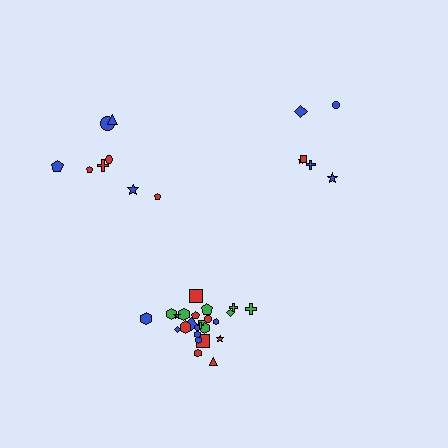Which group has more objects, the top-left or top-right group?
The top-left group.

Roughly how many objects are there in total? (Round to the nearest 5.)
Roughly 40 objects in total.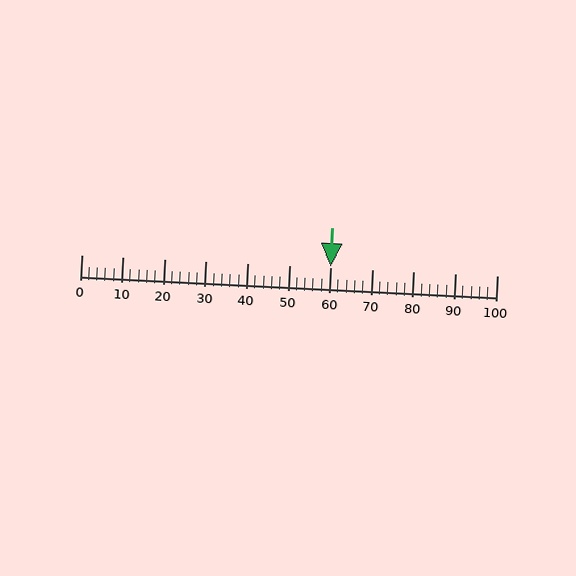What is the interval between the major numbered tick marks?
The major tick marks are spaced 10 units apart.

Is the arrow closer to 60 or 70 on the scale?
The arrow is closer to 60.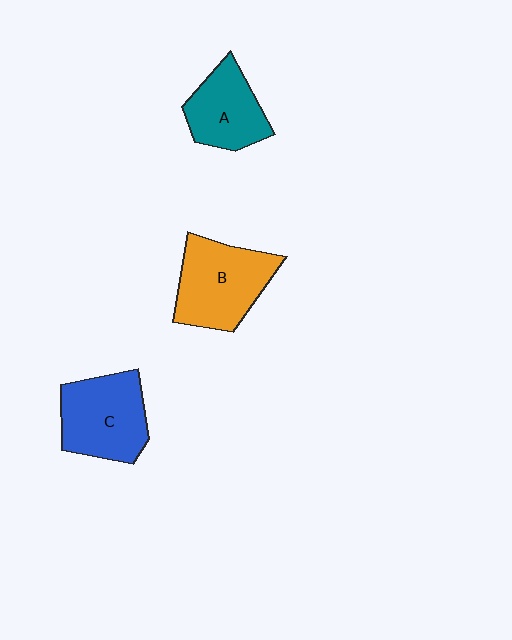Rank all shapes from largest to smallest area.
From largest to smallest: B (orange), C (blue), A (teal).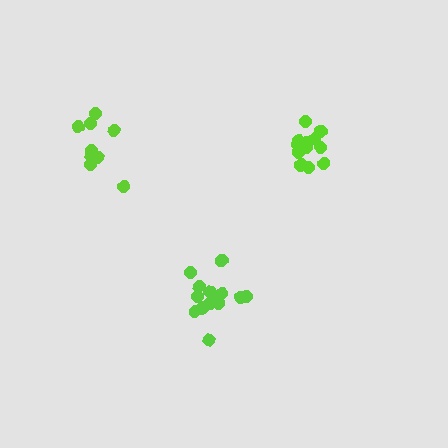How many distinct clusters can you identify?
There are 3 distinct clusters.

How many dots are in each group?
Group 1: 14 dots, Group 2: 14 dots, Group 3: 9 dots (37 total).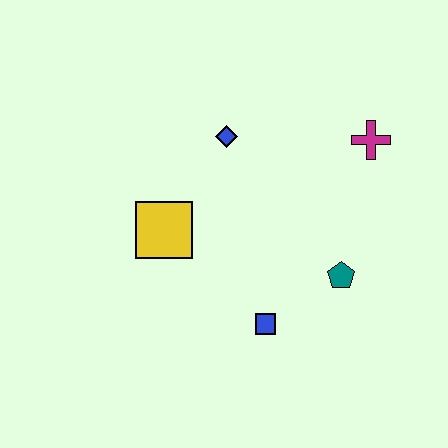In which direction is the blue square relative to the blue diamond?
The blue square is below the blue diamond.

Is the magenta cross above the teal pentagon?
Yes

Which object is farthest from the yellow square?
The magenta cross is farthest from the yellow square.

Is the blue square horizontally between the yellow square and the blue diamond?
No